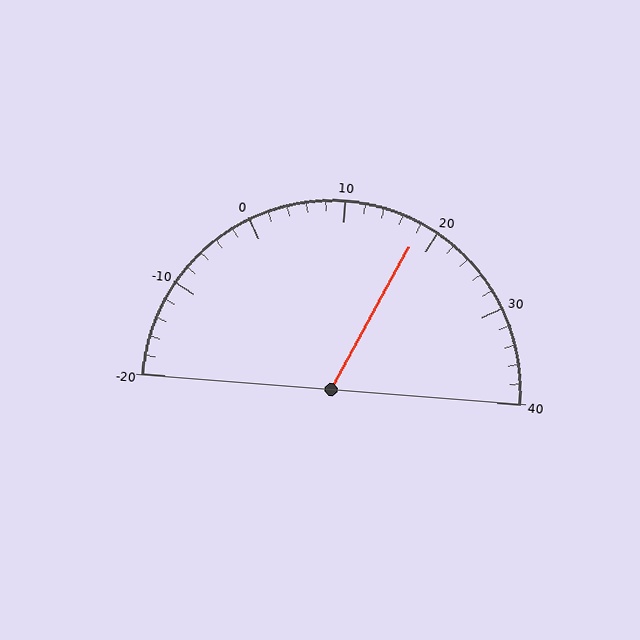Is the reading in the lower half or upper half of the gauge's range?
The reading is in the upper half of the range (-20 to 40).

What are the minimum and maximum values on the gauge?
The gauge ranges from -20 to 40.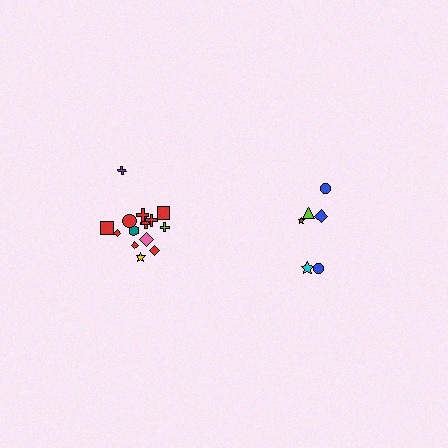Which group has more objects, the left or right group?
The left group.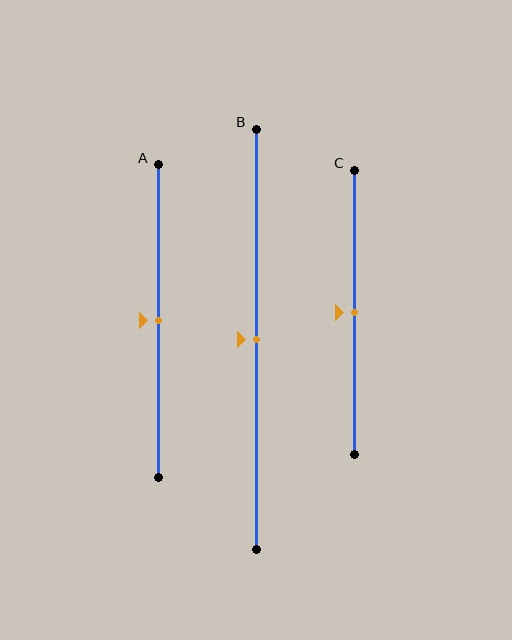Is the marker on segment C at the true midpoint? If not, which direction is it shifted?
Yes, the marker on segment C is at the true midpoint.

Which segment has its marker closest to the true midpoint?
Segment A has its marker closest to the true midpoint.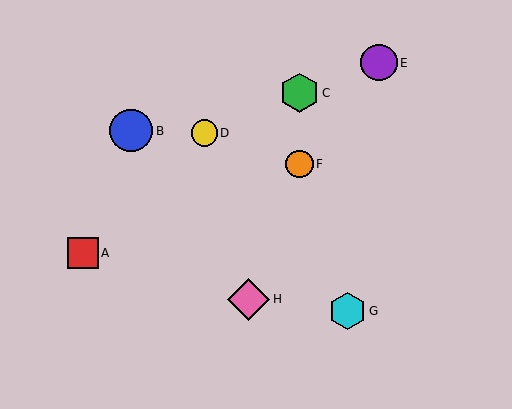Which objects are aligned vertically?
Objects C, F are aligned vertically.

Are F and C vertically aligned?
Yes, both are at x≈299.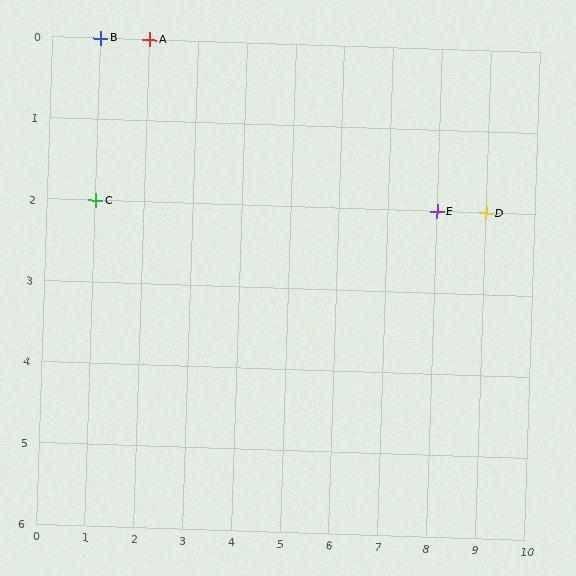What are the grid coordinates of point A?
Point A is at grid coordinates (2, 0).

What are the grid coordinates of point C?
Point C is at grid coordinates (1, 2).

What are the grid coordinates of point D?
Point D is at grid coordinates (9, 2).